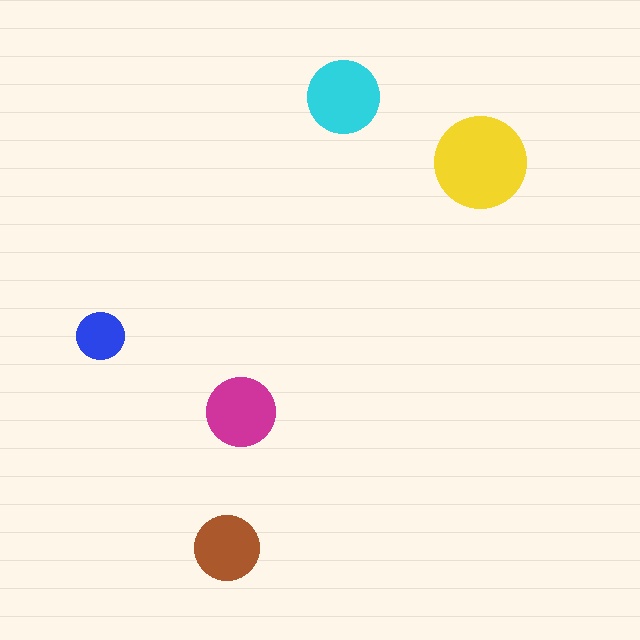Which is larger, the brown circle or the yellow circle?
The yellow one.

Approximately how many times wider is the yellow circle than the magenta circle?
About 1.5 times wider.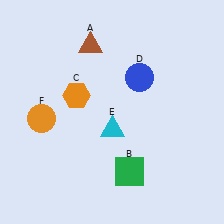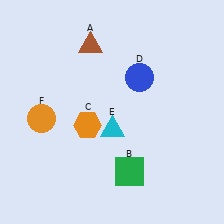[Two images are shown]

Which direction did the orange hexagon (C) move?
The orange hexagon (C) moved down.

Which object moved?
The orange hexagon (C) moved down.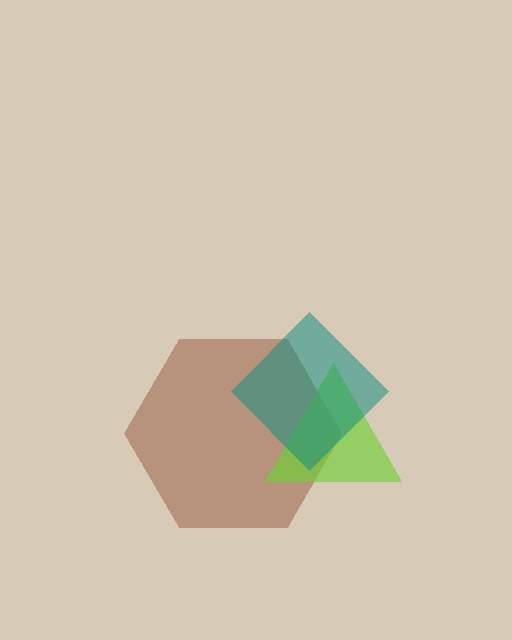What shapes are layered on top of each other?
The layered shapes are: a brown hexagon, a lime triangle, a teal diamond.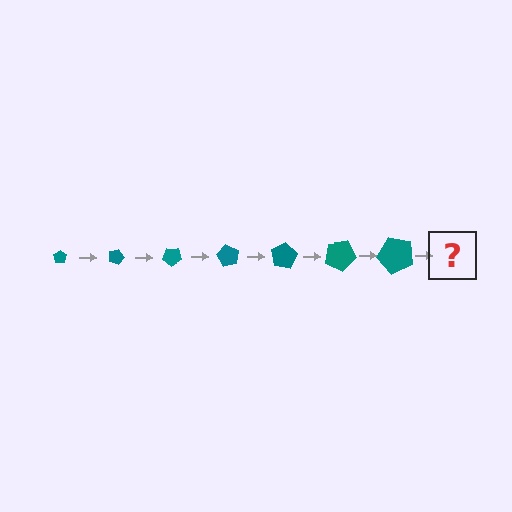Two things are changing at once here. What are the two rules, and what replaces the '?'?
The two rules are that the pentagon grows larger each step and it rotates 20 degrees each step. The '?' should be a pentagon, larger than the previous one and rotated 140 degrees from the start.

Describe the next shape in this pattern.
It should be a pentagon, larger than the previous one and rotated 140 degrees from the start.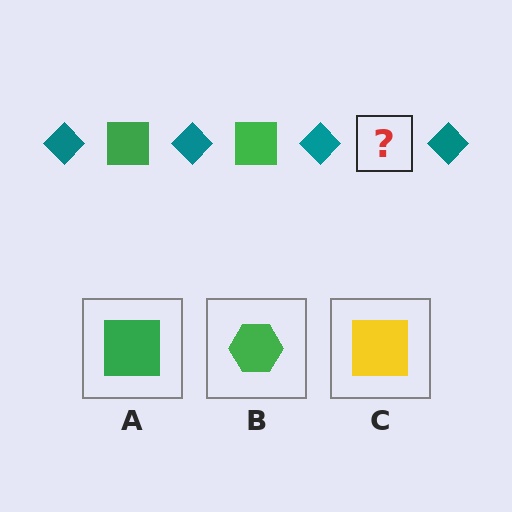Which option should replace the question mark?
Option A.